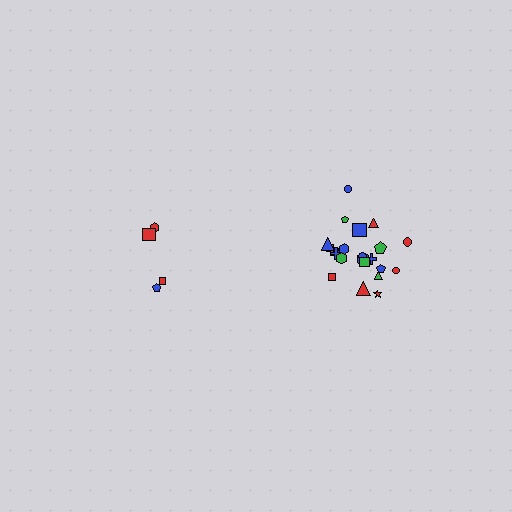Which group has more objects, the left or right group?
The right group.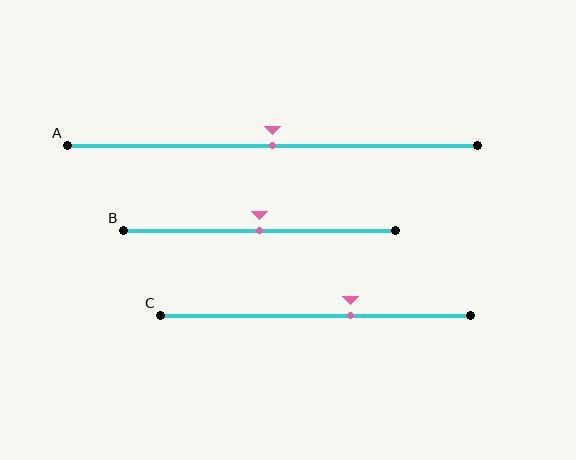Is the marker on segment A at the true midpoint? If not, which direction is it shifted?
Yes, the marker on segment A is at the true midpoint.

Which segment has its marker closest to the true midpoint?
Segment A has its marker closest to the true midpoint.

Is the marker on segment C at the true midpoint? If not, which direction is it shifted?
No, the marker on segment C is shifted to the right by about 11% of the segment length.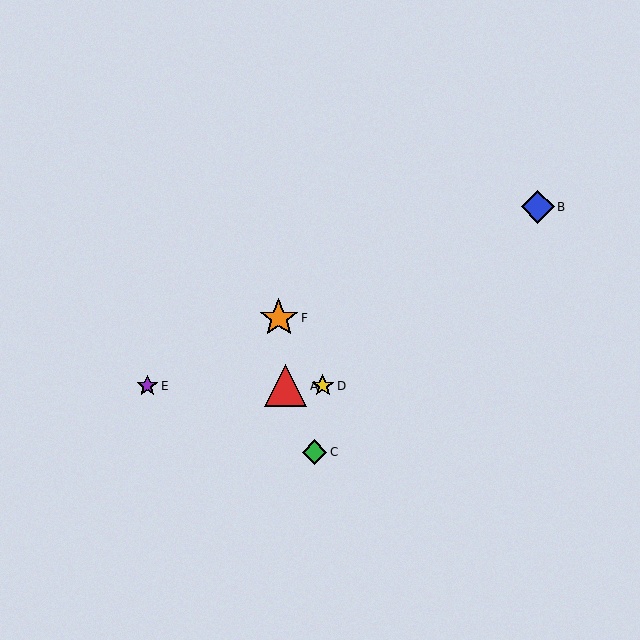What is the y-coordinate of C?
Object C is at y≈452.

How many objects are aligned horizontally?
3 objects (A, D, E) are aligned horizontally.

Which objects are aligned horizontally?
Objects A, D, E are aligned horizontally.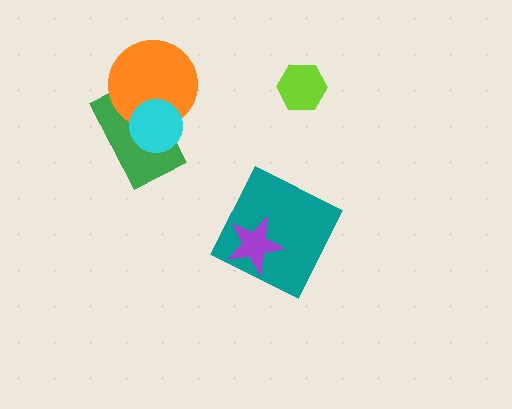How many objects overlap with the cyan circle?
2 objects overlap with the cyan circle.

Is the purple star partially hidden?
No, no other shape covers it.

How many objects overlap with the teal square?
1 object overlaps with the teal square.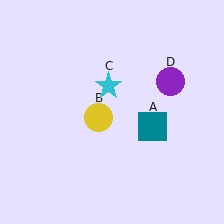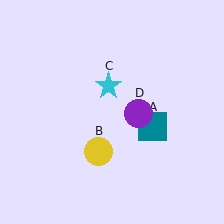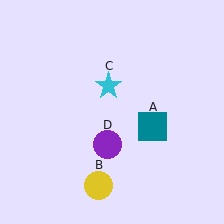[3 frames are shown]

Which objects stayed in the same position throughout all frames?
Teal square (object A) and cyan star (object C) remained stationary.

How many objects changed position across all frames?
2 objects changed position: yellow circle (object B), purple circle (object D).